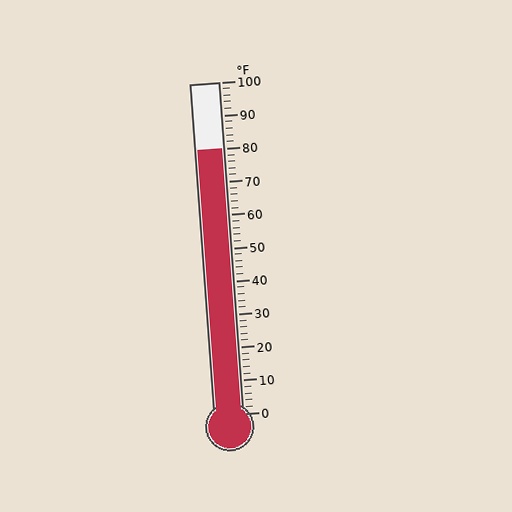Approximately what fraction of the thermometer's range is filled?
The thermometer is filled to approximately 80% of its range.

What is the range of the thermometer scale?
The thermometer scale ranges from 0°F to 100°F.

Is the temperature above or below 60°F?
The temperature is above 60°F.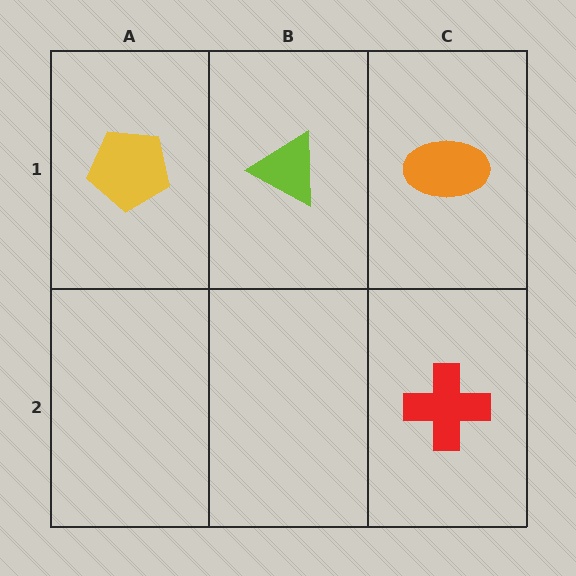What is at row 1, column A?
A yellow pentagon.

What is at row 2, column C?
A red cross.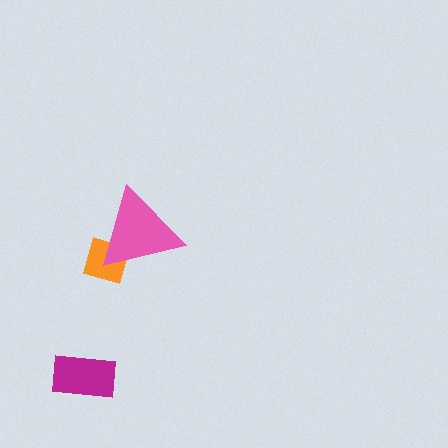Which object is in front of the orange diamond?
The pink triangle is in front of the orange diamond.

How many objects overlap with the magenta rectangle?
0 objects overlap with the magenta rectangle.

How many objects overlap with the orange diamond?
1 object overlaps with the orange diamond.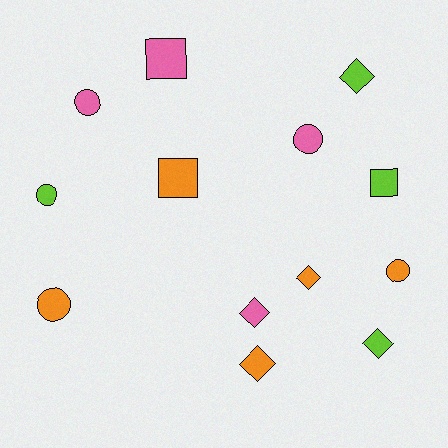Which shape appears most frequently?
Diamond, with 5 objects.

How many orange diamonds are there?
There are 2 orange diamonds.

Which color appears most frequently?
Orange, with 5 objects.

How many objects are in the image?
There are 13 objects.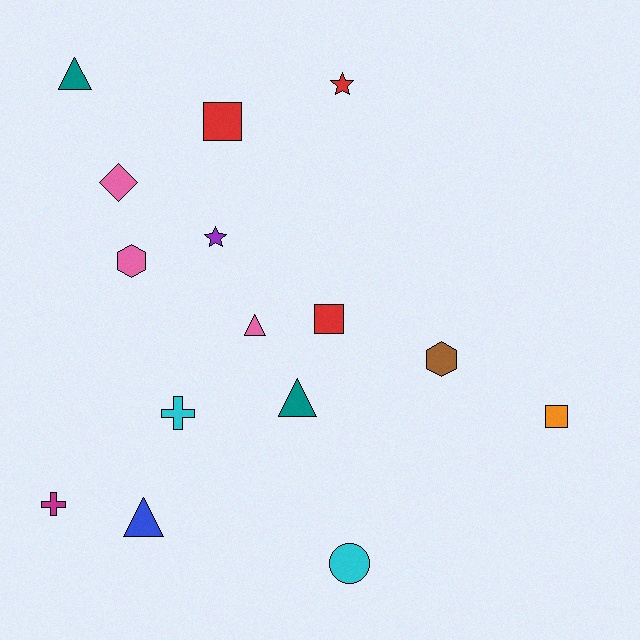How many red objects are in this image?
There are 3 red objects.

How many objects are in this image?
There are 15 objects.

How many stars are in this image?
There are 2 stars.